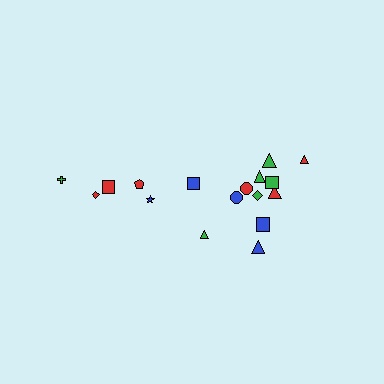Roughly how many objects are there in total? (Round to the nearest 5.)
Roughly 15 objects in total.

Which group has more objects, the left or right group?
The right group.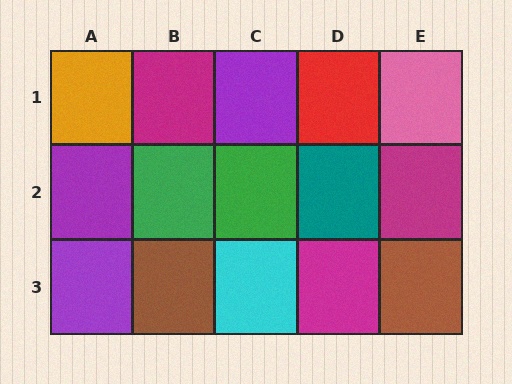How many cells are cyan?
1 cell is cyan.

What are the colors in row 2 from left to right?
Purple, green, green, teal, magenta.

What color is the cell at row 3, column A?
Purple.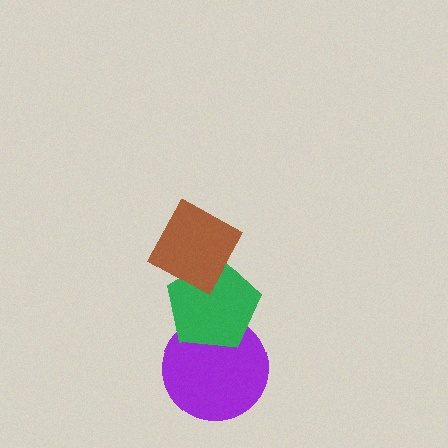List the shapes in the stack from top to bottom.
From top to bottom: the brown diamond, the green pentagon, the purple circle.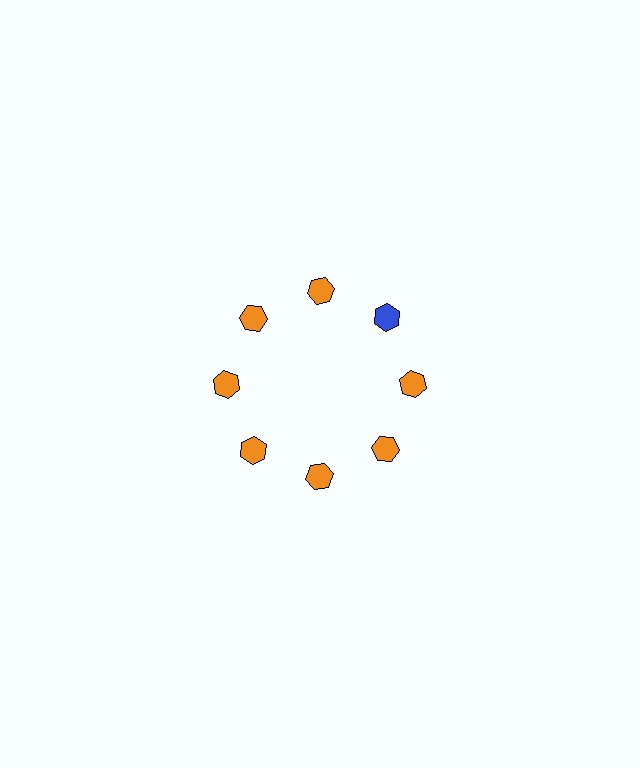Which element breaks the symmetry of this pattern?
The blue hexagon at roughly the 2 o'clock position breaks the symmetry. All other shapes are orange hexagons.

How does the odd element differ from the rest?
It has a different color: blue instead of orange.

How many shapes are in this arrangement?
There are 8 shapes arranged in a ring pattern.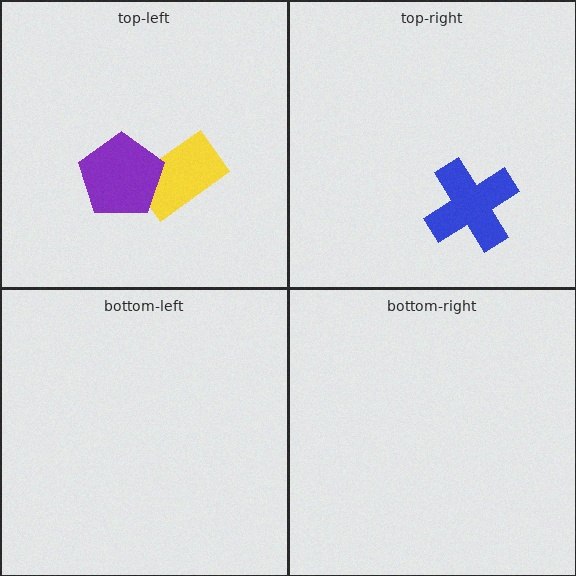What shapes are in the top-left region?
The yellow rectangle, the purple pentagon.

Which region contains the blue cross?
The top-right region.